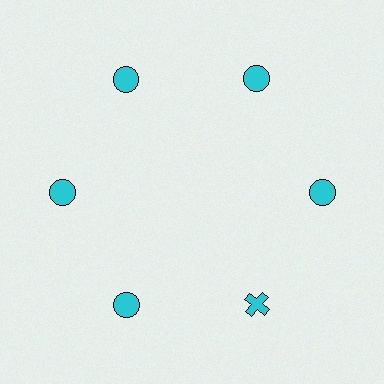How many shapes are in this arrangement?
There are 6 shapes arranged in a ring pattern.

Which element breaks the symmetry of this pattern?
The cyan cross at roughly the 5 o'clock position breaks the symmetry. All other shapes are cyan circles.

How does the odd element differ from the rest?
It has a different shape: cross instead of circle.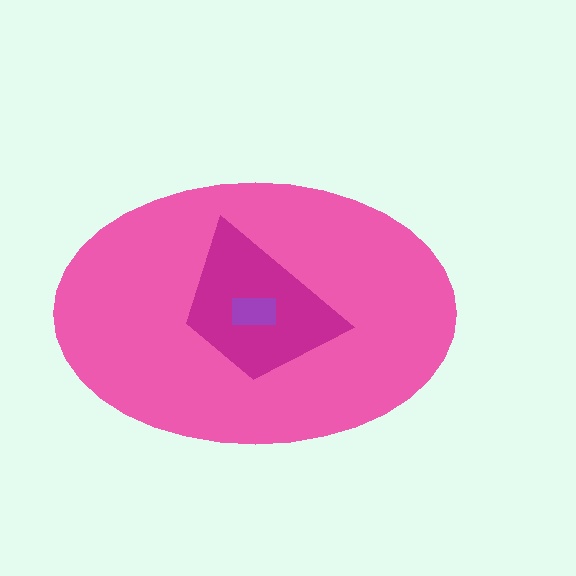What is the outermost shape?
The pink ellipse.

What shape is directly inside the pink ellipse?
The magenta trapezoid.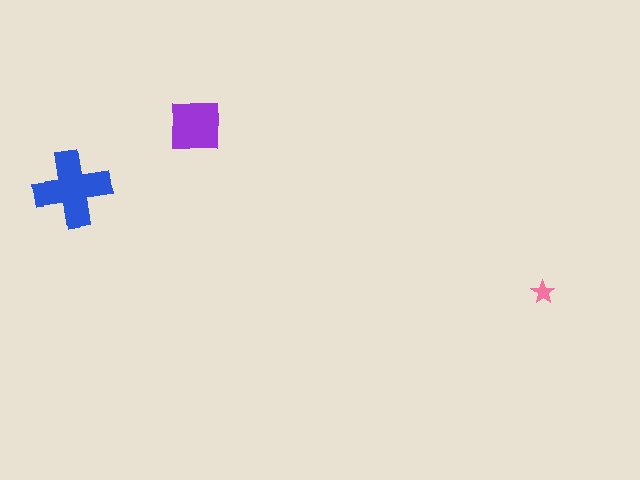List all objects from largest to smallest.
The blue cross, the purple square, the pink star.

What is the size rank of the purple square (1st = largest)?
2nd.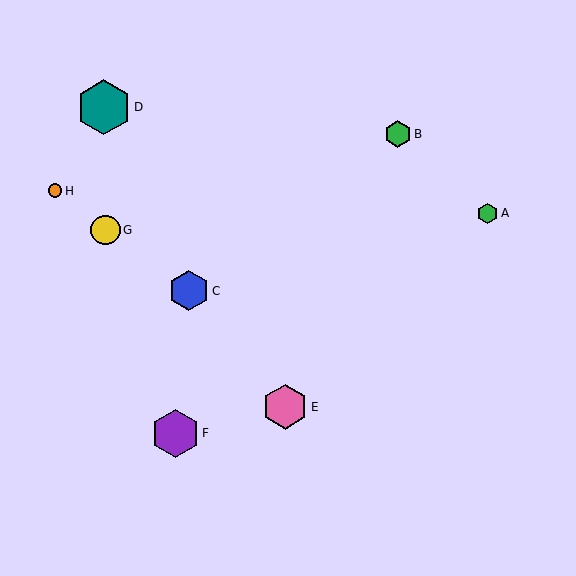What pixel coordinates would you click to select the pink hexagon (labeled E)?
Click at (285, 407) to select the pink hexagon E.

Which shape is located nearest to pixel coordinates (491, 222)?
The green hexagon (labeled A) at (488, 213) is nearest to that location.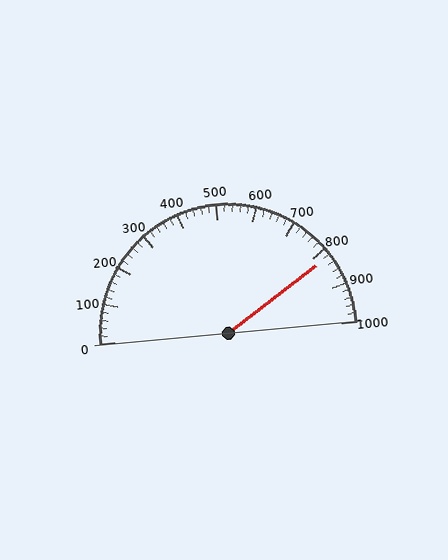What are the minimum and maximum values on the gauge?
The gauge ranges from 0 to 1000.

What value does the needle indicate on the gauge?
The needle indicates approximately 820.